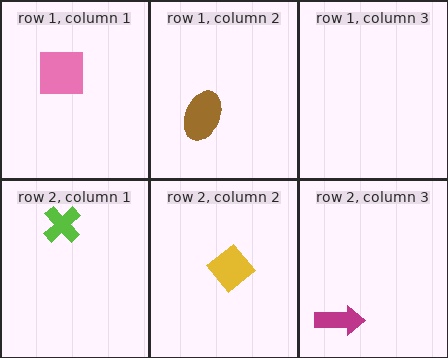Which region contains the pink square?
The row 1, column 1 region.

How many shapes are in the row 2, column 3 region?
1.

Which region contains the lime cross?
The row 2, column 1 region.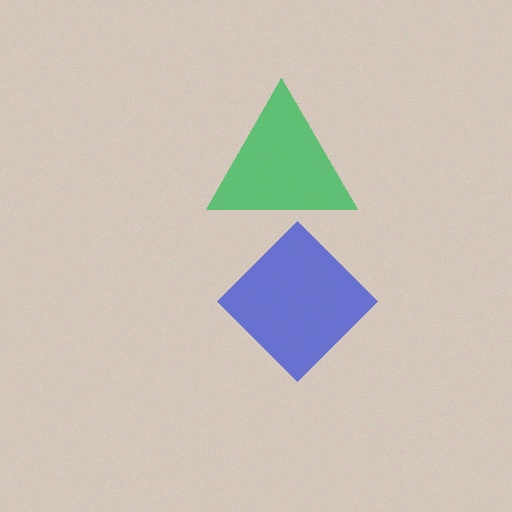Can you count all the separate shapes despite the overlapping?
Yes, there are 2 separate shapes.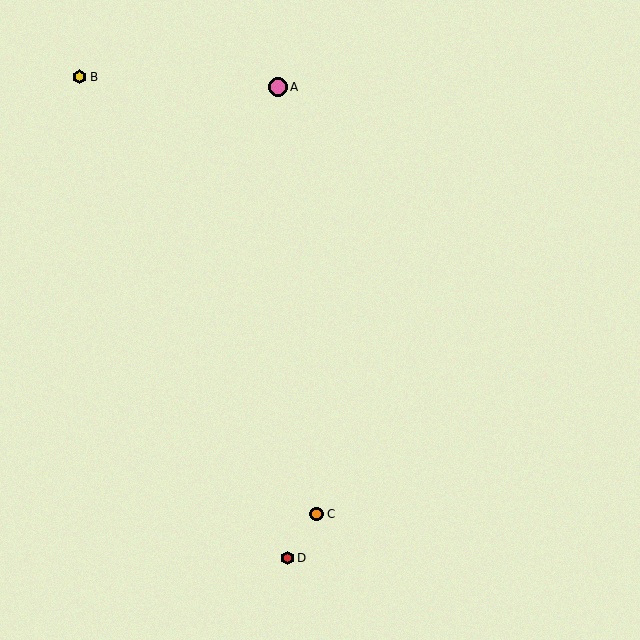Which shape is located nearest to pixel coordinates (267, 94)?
The pink circle (labeled A) at (278, 87) is nearest to that location.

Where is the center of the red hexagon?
The center of the red hexagon is at (288, 558).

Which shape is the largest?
The pink circle (labeled A) is the largest.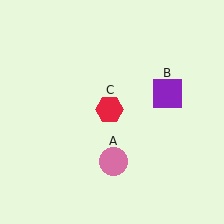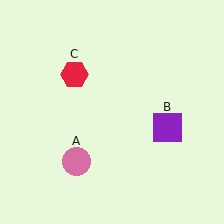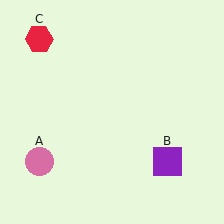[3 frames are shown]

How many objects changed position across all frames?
3 objects changed position: pink circle (object A), purple square (object B), red hexagon (object C).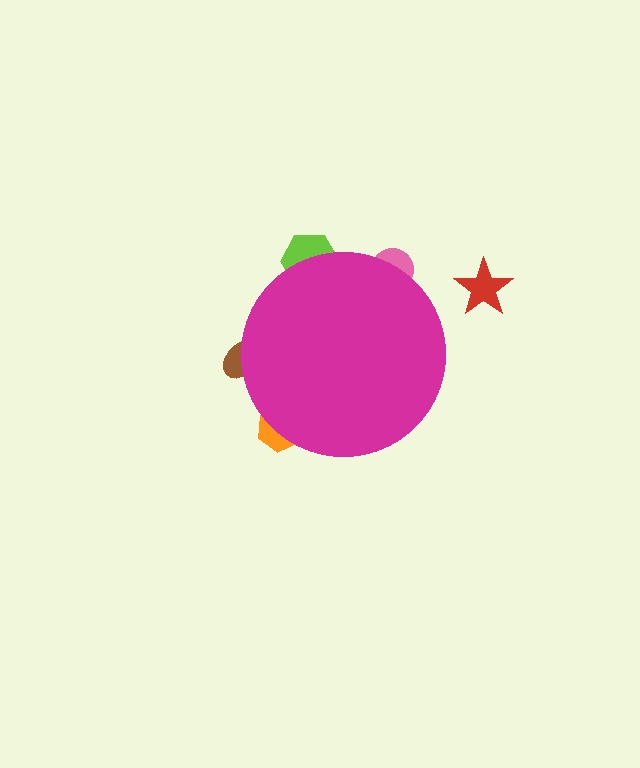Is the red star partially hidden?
No, the red star is fully visible.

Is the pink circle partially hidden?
Yes, the pink circle is partially hidden behind the magenta circle.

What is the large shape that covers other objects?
A magenta circle.